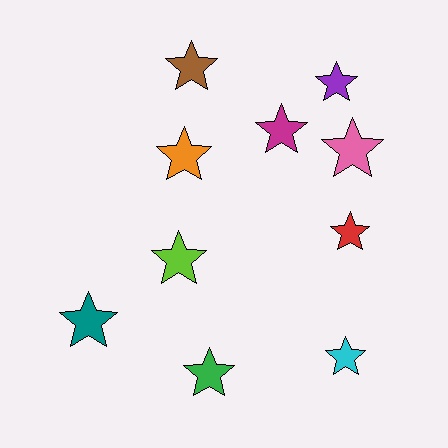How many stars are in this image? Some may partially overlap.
There are 10 stars.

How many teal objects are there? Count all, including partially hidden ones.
There is 1 teal object.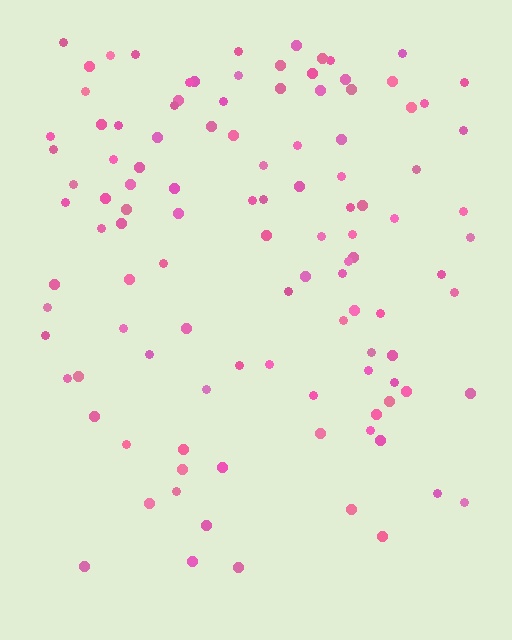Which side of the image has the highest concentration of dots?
The top.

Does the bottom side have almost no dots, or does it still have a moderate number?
Still a moderate number, just noticeably fewer than the top.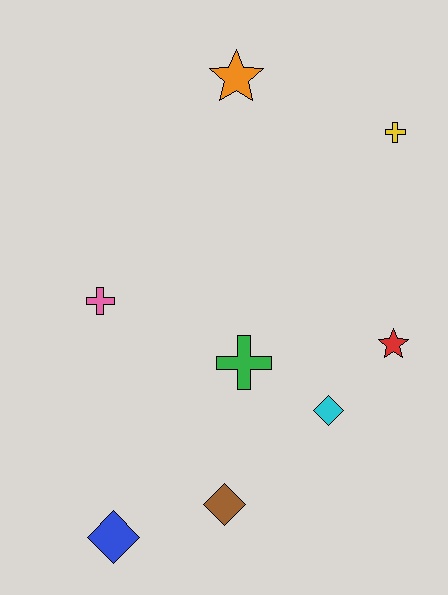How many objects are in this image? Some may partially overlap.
There are 8 objects.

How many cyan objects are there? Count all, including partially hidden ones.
There is 1 cyan object.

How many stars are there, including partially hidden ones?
There are 2 stars.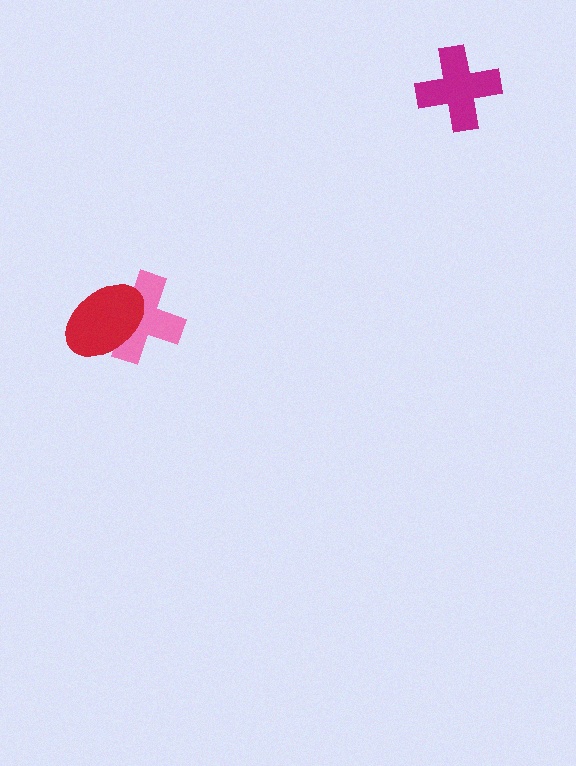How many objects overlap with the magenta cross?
0 objects overlap with the magenta cross.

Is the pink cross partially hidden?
Yes, it is partially covered by another shape.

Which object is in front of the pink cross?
The red ellipse is in front of the pink cross.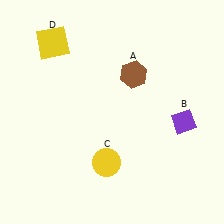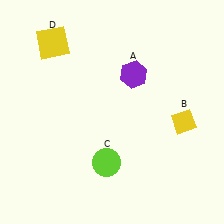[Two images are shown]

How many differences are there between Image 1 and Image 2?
There are 3 differences between the two images.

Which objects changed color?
A changed from brown to purple. B changed from purple to yellow. C changed from yellow to lime.